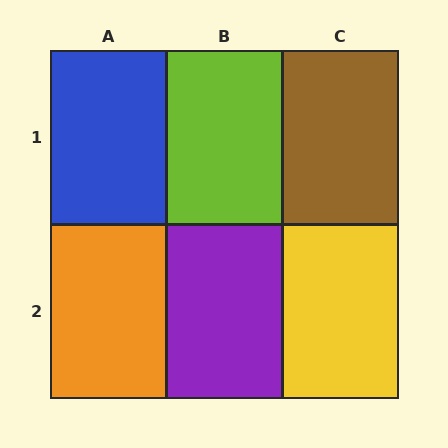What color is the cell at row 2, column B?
Purple.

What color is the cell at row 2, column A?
Orange.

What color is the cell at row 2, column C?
Yellow.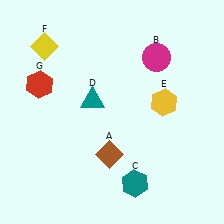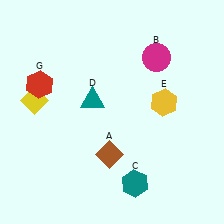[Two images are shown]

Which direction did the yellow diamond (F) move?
The yellow diamond (F) moved down.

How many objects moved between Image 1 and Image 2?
1 object moved between the two images.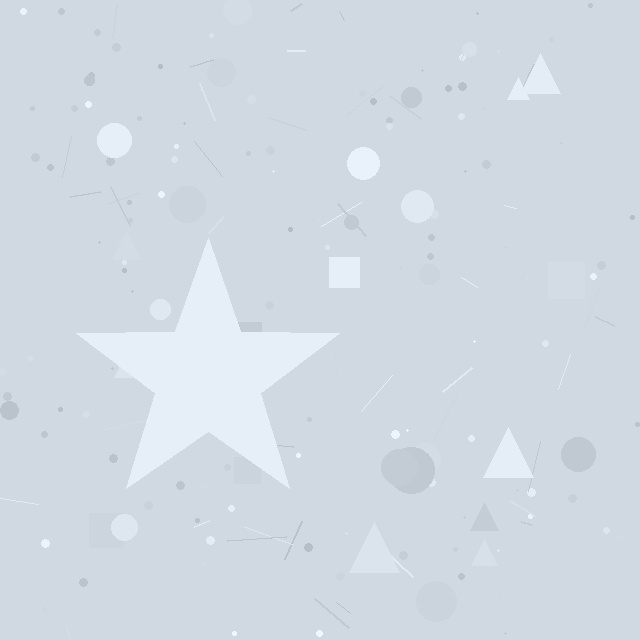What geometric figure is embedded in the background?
A star is embedded in the background.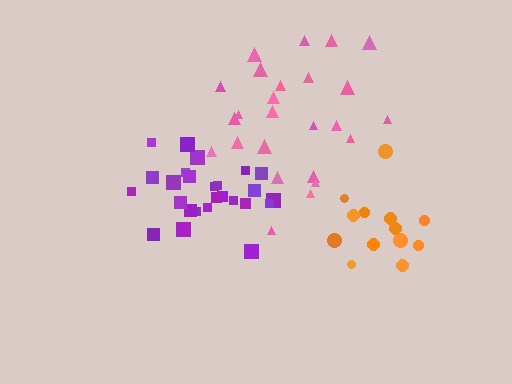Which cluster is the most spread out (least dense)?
Pink.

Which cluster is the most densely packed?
Purple.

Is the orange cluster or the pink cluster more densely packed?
Orange.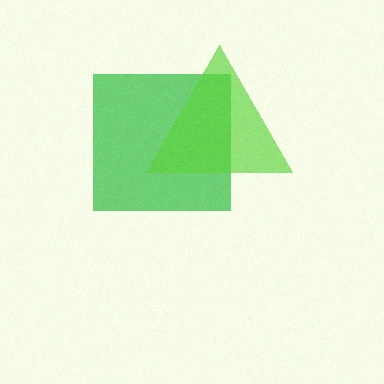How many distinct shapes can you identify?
There are 2 distinct shapes: a green square, a lime triangle.